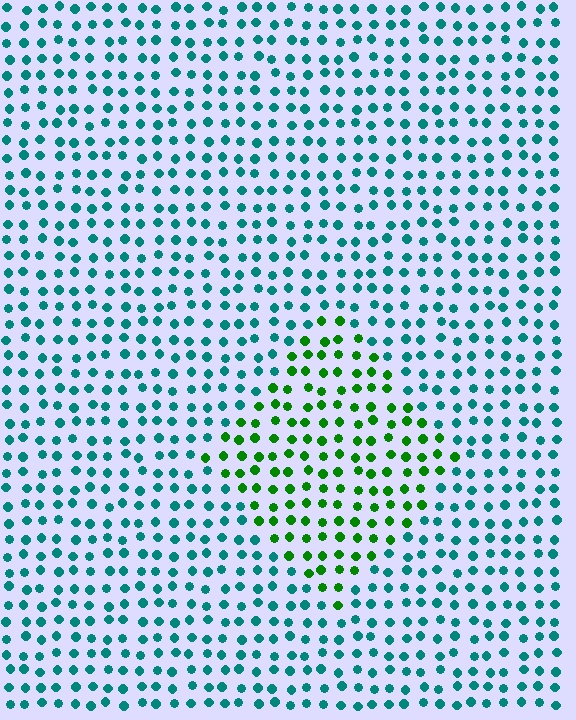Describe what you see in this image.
The image is filled with small teal elements in a uniform arrangement. A diamond-shaped region is visible where the elements are tinted to a slightly different hue, forming a subtle color boundary.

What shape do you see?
I see a diamond.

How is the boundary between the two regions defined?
The boundary is defined purely by a slight shift in hue (about 55 degrees). Spacing, size, and orientation are identical on both sides.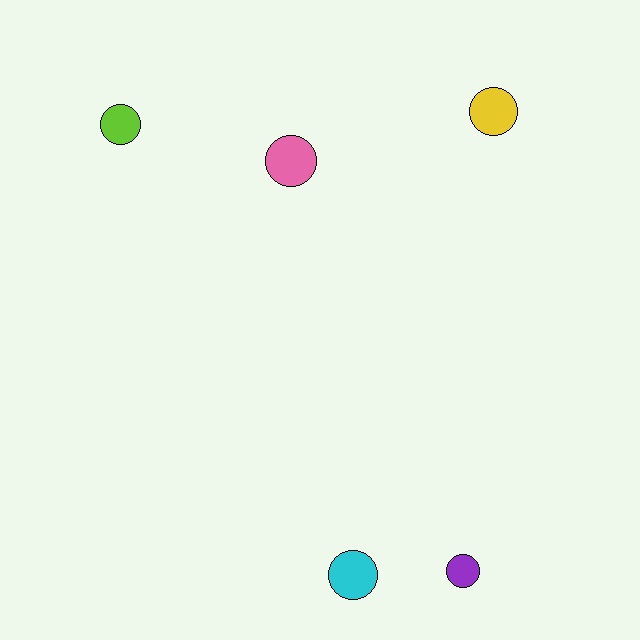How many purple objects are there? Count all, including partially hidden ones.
There is 1 purple object.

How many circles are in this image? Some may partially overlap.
There are 5 circles.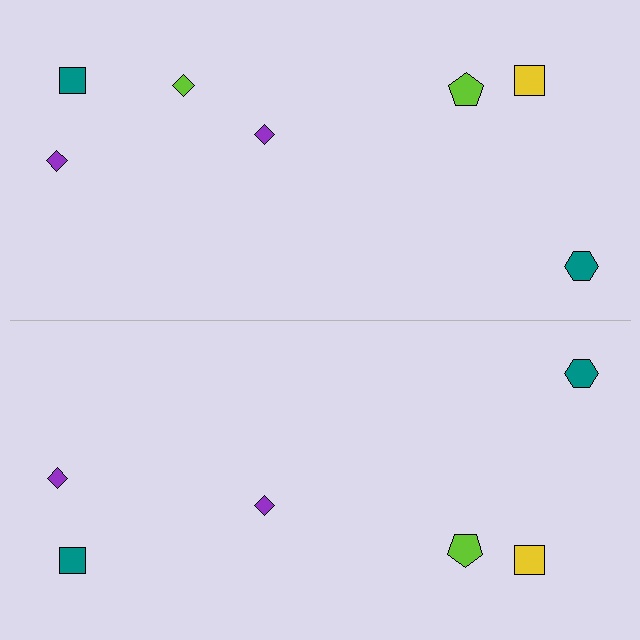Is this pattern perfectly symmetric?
No, the pattern is not perfectly symmetric. A lime diamond is missing from the bottom side.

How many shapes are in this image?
There are 13 shapes in this image.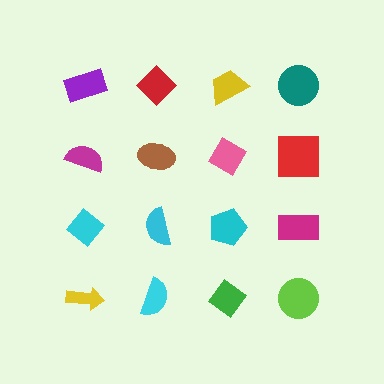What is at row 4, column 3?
A green diamond.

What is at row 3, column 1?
A cyan diamond.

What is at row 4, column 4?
A lime circle.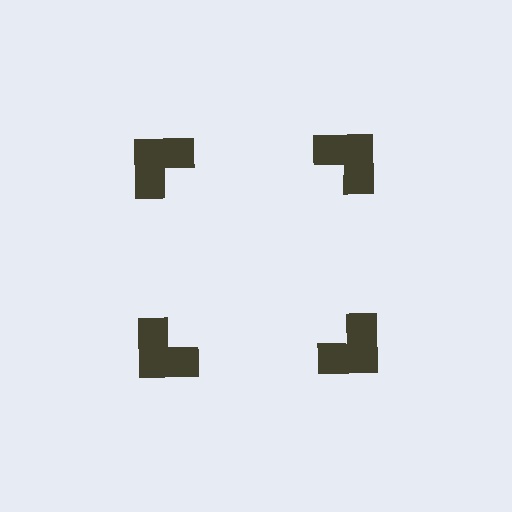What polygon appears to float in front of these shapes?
An illusory square — its edges are inferred from the aligned wedge cuts in the notched squares, not physically drawn.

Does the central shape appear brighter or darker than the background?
It typically appears slightly brighter than the background, even though no actual brightness change is drawn.